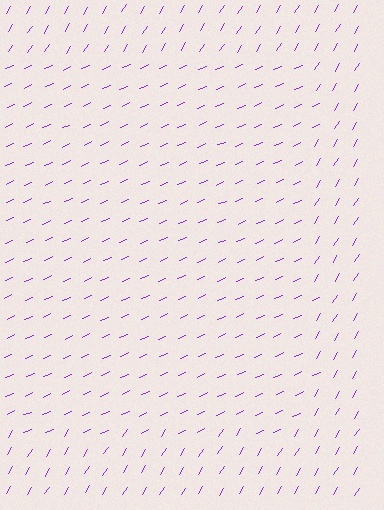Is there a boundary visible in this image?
Yes, there is a texture boundary formed by a change in line orientation.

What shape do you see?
I see a rectangle.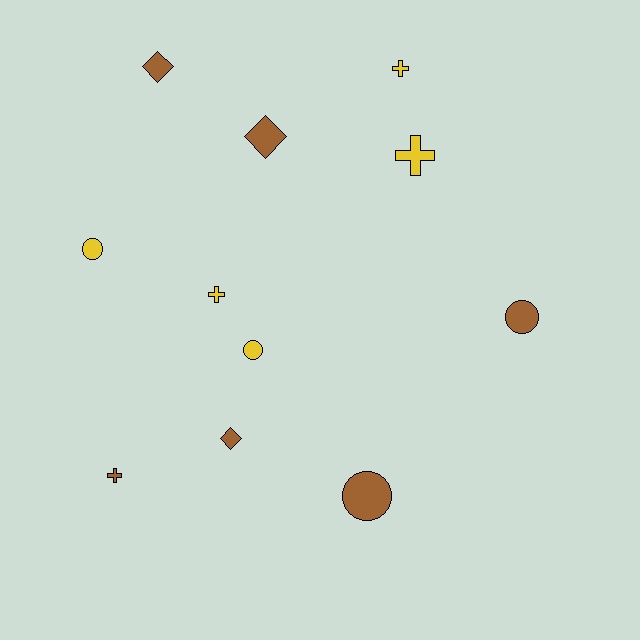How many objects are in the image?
There are 11 objects.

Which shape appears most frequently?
Cross, with 4 objects.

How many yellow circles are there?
There are 2 yellow circles.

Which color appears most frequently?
Brown, with 6 objects.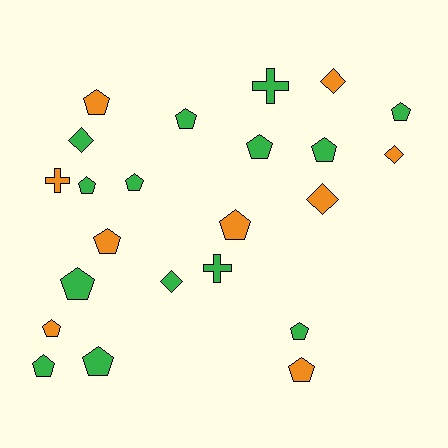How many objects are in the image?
There are 23 objects.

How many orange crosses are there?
There is 1 orange cross.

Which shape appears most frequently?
Pentagon, with 15 objects.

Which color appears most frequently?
Green, with 14 objects.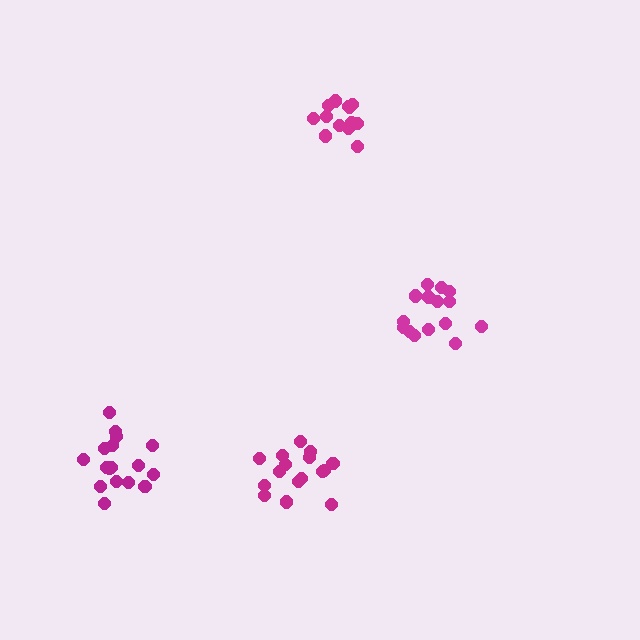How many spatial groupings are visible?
There are 4 spatial groupings.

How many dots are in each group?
Group 1: 16 dots, Group 2: 17 dots, Group 3: 15 dots, Group 4: 13 dots (61 total).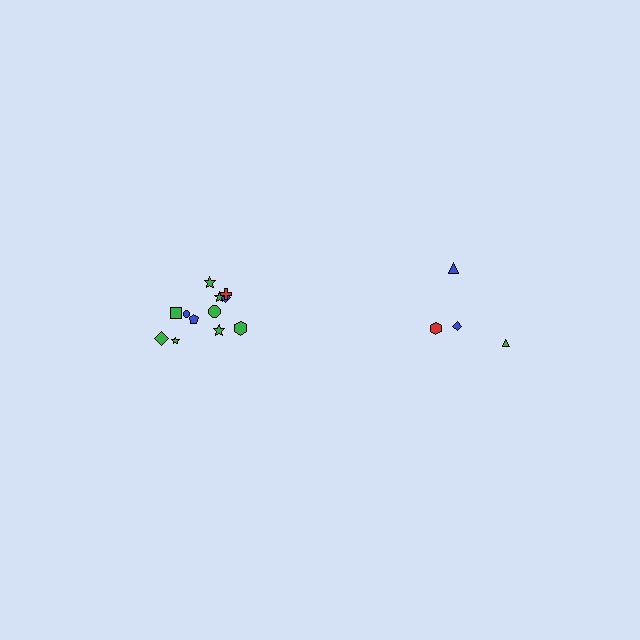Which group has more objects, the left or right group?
The left group.